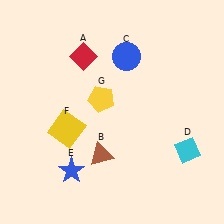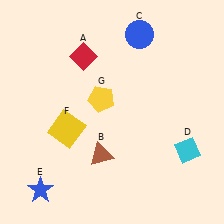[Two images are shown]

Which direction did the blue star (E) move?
The blue star (E) moved left.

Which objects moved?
The objects that moved are: the blue circle (C), the blue star (E).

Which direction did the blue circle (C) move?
The blue circle (C) moved up.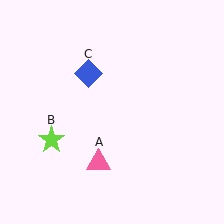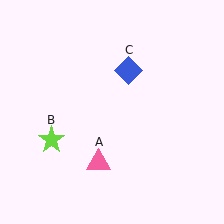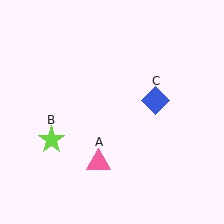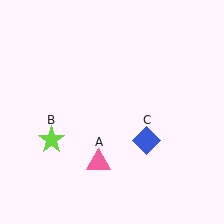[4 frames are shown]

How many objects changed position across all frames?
1 object changed position: blue diamond (object C).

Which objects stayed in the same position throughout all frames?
Pink triangle (object A) and lime star (object B) remained stationary.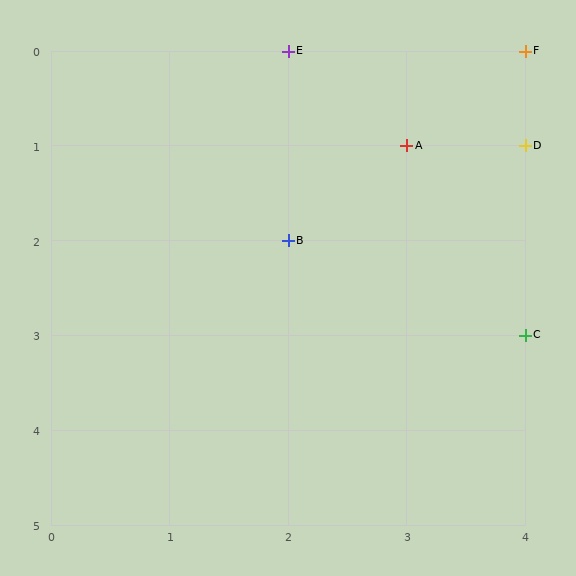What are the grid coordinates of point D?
Point D is at grid coordinates (4, 1).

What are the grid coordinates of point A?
Point A is at grid coordinates (3, 1).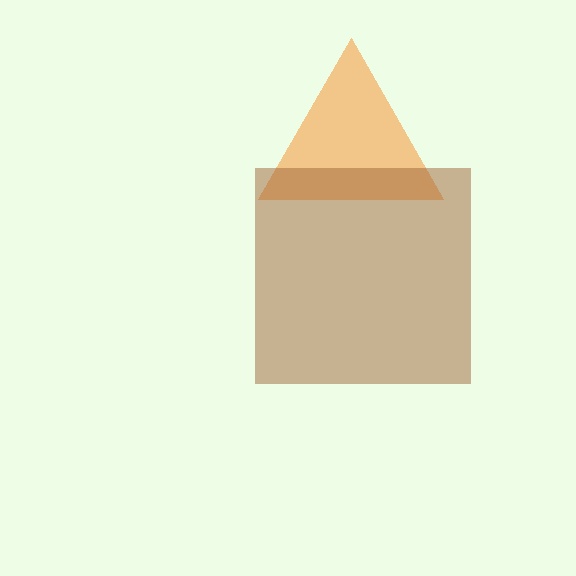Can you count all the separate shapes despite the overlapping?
Yes, there are 2 separate shapes.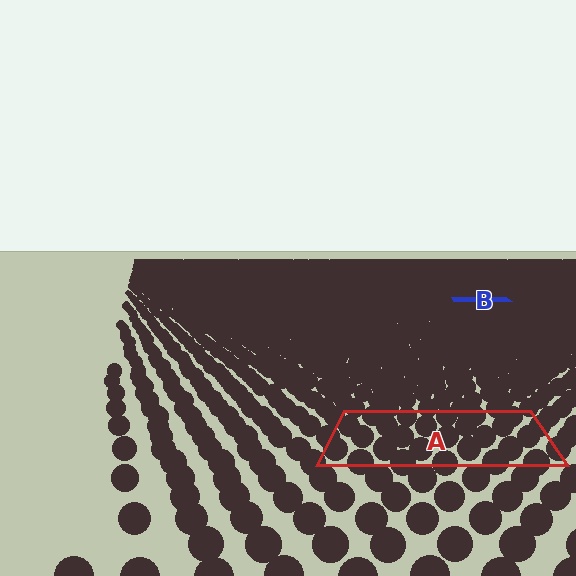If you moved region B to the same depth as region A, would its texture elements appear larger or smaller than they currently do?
They would appear larger. At a closer depth, the same texture elements are projected at a bigger on-screen size.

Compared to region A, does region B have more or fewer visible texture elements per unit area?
Region B has more texture elements per unit area — they are packed more densely because it is farther away.